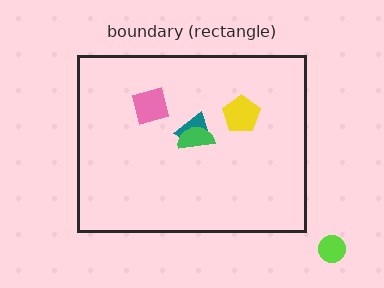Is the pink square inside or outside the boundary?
Inside.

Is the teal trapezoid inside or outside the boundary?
Inside.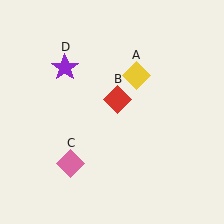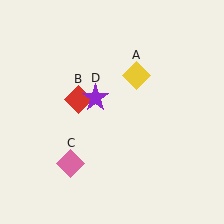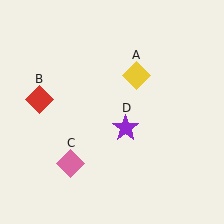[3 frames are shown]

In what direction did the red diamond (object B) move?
The red diamond (object B) moved left.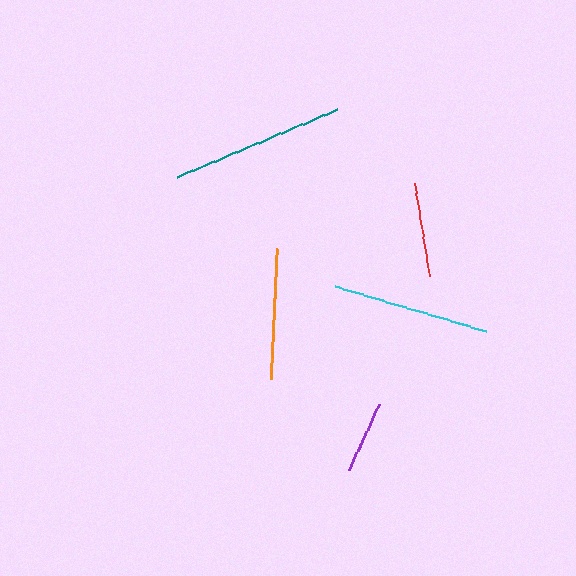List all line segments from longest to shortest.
From longest to shortest: teal, cyan, orange, red, purple.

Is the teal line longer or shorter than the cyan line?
The teal line is longer than the cyan line.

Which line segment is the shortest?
The purple line is the shortest at approximately 72 pixels.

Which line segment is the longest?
The teal line is the longest at approximately 175 pixels.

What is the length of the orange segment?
The orange segment is approximately 132 pixels long.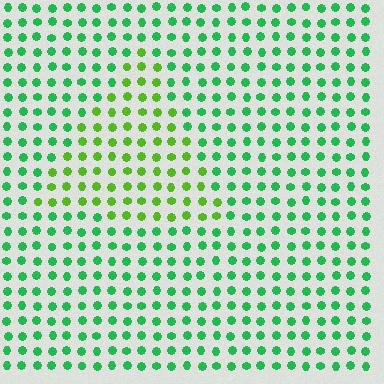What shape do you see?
I see a triangle.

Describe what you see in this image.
The image is filled with small green elements in a uniform arrangement. A triangle-shaped region is visible where the elements are tinted to a slightly different hue, forming a subtle color boundary.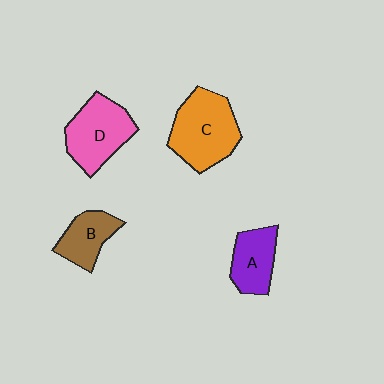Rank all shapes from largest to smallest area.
From largest to smallest: C (orange), D (pink), A (purple), B (brown).